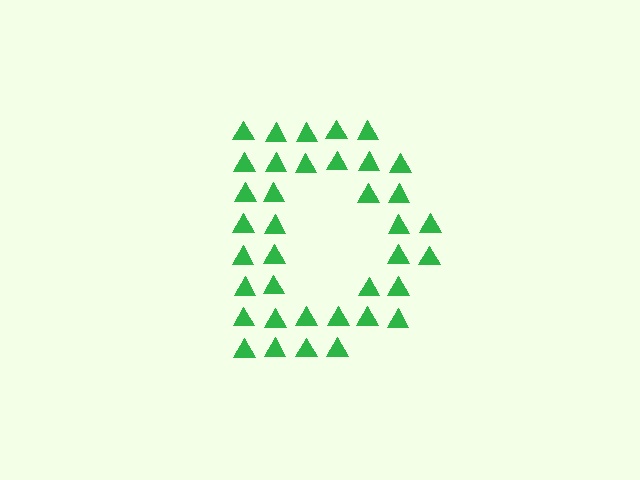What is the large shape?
The large shape is the letter D.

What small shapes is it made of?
It is made of small triangles.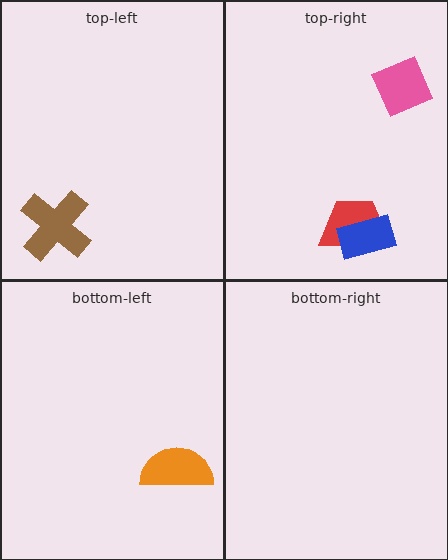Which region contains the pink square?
The top-right region.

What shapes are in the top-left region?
The brown cross.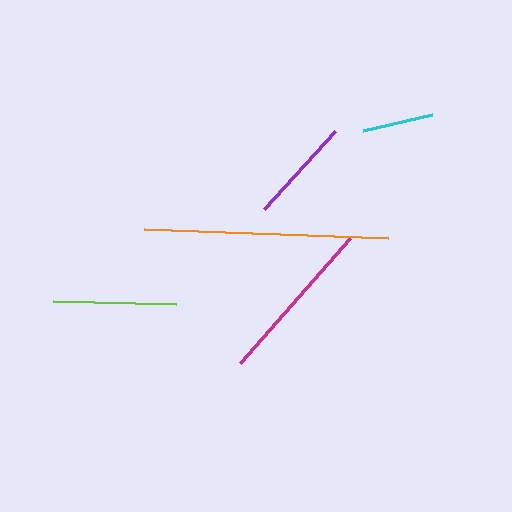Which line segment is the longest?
The orange line is the longest at approximately 244 pixels.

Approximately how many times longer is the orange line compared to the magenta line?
The orange line is approximately 1.5 times the length of the magenta line.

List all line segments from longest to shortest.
From longest to shortest: orange, magenta, lime, purple, cyan.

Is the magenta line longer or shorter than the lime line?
The magenta line is longer than the lime line.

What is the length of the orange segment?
The orange segment is approximately 244 pixels long.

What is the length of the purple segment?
The purple segment is approximately 105 pixels long.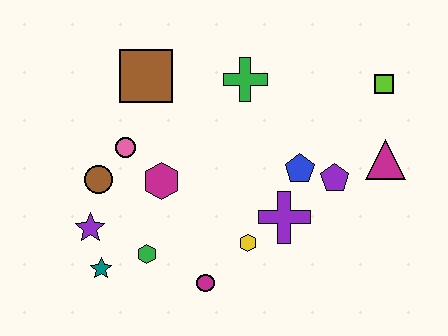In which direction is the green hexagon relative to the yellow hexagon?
The green hexagon is to the left of the yellow hexagon.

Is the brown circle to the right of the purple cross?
No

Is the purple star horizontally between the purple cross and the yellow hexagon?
No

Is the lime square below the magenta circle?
No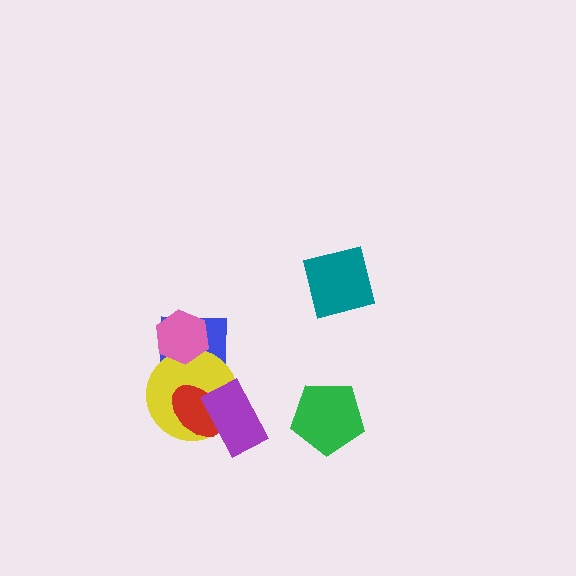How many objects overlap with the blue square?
2 objects overlap with the blue square.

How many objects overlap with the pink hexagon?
2 objects overlap with the pink hexagon.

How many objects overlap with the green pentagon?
0 objects overlap with the green pentagon.